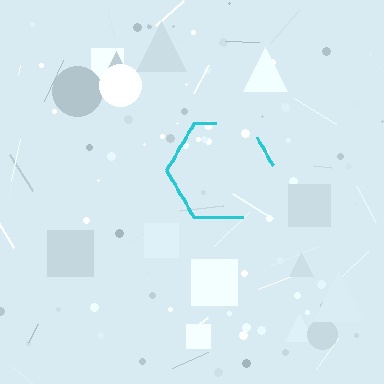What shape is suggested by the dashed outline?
The dashed outline suggests a hexagon.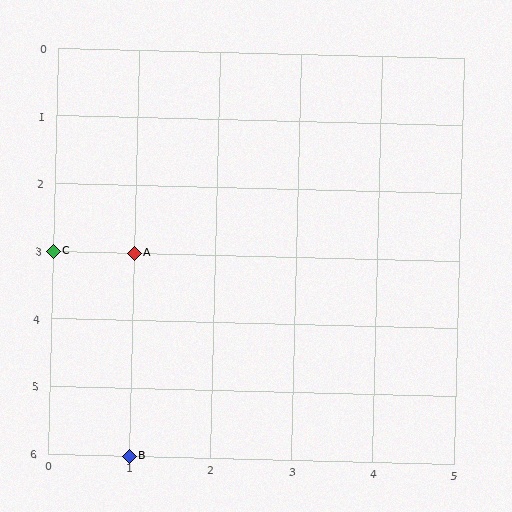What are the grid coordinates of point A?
Point A is at grid coordinates (1, 3).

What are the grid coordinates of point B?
Point B is at grid coordinates (1, 6).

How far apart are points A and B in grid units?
Points A and B are 3 rows apart.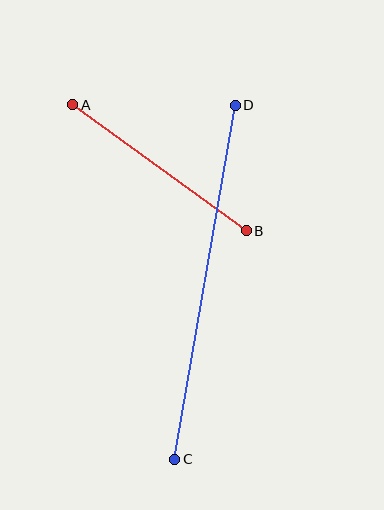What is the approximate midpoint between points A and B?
The midpoint is at approximately (160, 168) pixels.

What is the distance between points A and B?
The distance is approximately 214 pixels.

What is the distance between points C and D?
The distance is approximately 359 pixels.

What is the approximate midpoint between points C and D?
The midpoint is at approximately (205, 282) pixels.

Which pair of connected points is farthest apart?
Points C and D are farthest apart.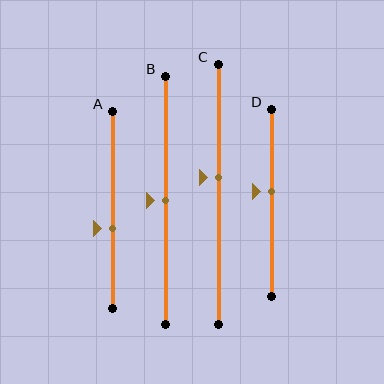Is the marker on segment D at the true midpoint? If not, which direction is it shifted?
No, the marker on segment D is shifted upward by about 6% of the segment length.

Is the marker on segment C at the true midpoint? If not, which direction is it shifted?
No, the marker on segment C is shifted upward by about 7% of the segment length.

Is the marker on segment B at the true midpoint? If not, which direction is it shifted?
Yes, the marker on segment B is at the true midpoint.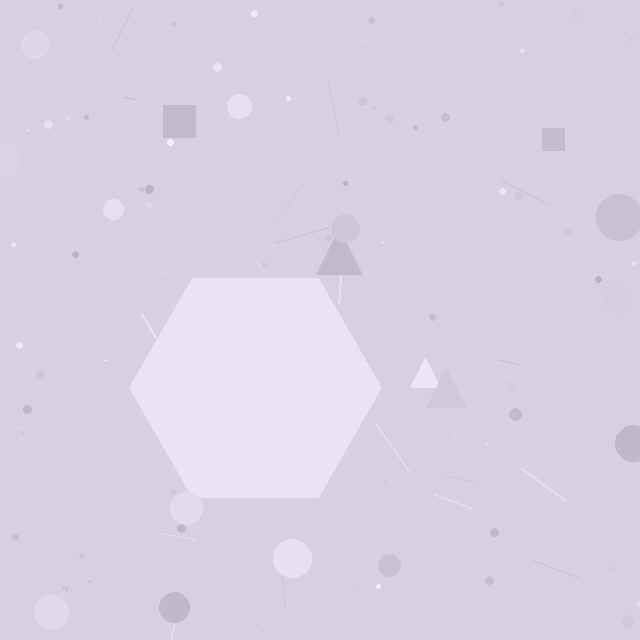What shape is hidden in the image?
A hexagon is hidden in the image.